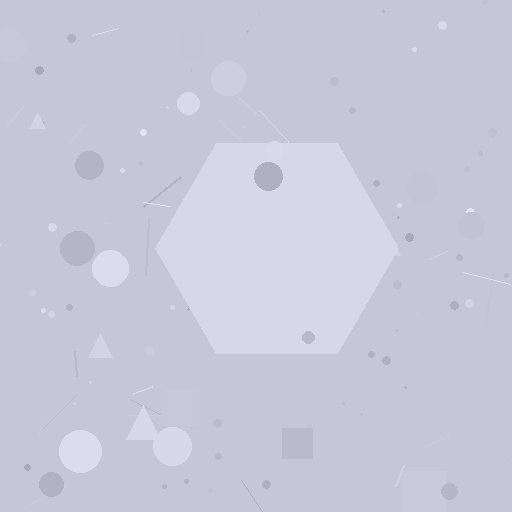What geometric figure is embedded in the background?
A hexagon is embedded in the background.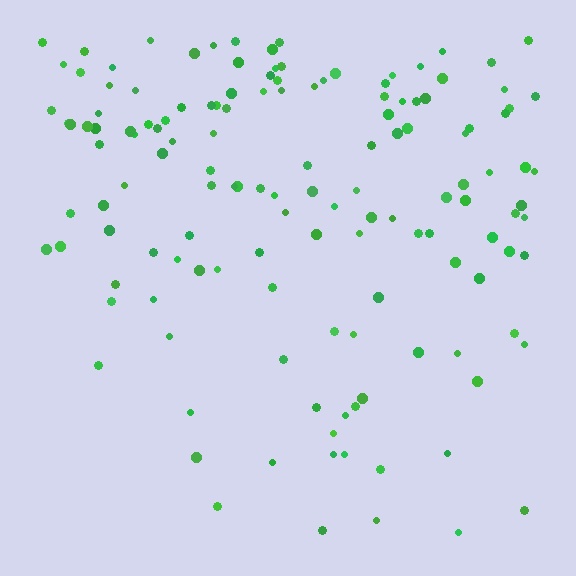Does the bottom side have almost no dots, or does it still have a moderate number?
Still a moderate number, just noticeably fewer than the top.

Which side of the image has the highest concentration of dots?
The top.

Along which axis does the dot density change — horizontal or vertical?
Vertical.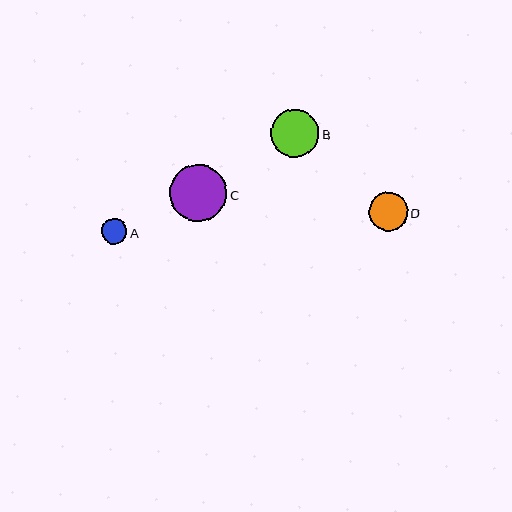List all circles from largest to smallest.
From largest to smallest: C, B, D, A.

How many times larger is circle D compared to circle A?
Circle D is approximately 1.5 times the size of circle A.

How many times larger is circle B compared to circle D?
Circle B is approximately 1.2 times the size of circle D.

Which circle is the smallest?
Circle A is the smallest with a size of approximately 25 pixels.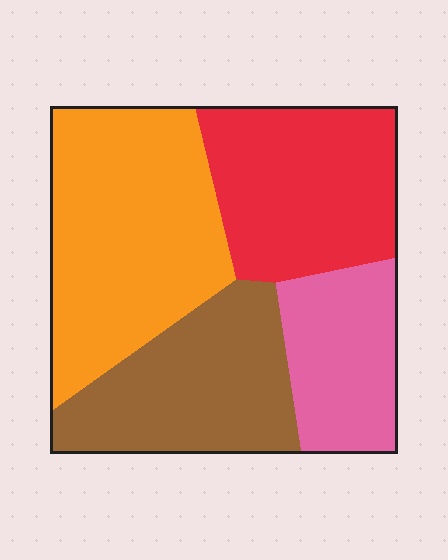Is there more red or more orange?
Orange.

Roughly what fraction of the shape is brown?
Brown covers 24% of the shape.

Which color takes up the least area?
Pink, at roughly 15%.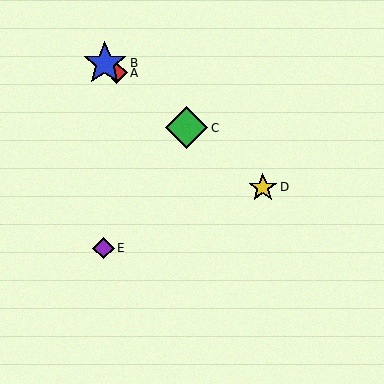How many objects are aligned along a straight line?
4 objects (A, B, C, D) are aligned along a straight line.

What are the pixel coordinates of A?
Object A is at (117, 73).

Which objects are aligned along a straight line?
Objects A, B, C, D are aligned along a straight line.